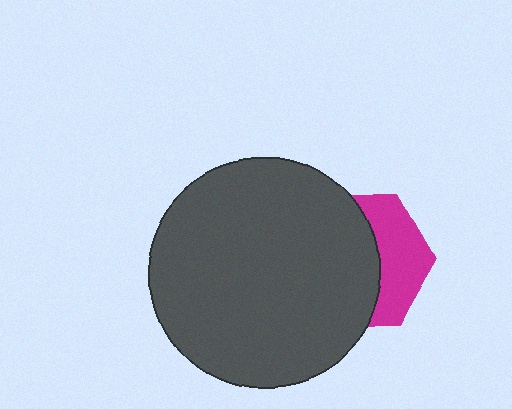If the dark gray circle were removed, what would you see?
You would see the complete magenta hexagon.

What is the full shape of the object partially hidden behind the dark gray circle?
The partially hidden object is a magenta hexagon.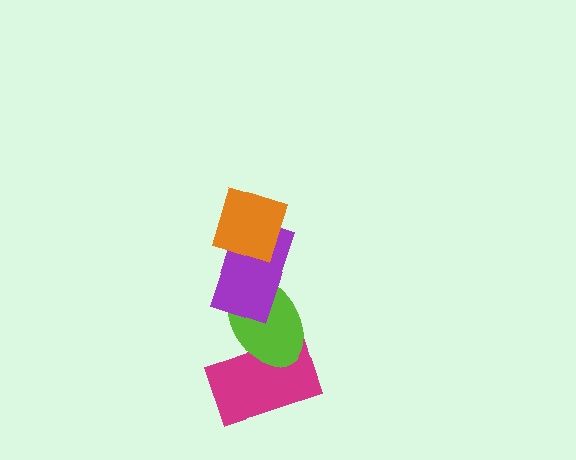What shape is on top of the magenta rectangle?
The lime ellipse is on top of the magenta rectangle.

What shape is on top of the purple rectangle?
The orange diamond is on top of the purple rectangle.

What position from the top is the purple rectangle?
The purple rectangle is 2nd from the top.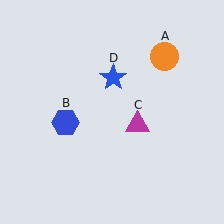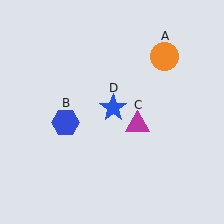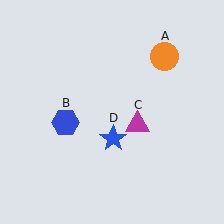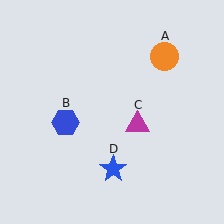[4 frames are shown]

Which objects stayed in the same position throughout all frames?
Orange circle (object A) and blue hexagon (object B) and magenta triangle (object C) remained stationary.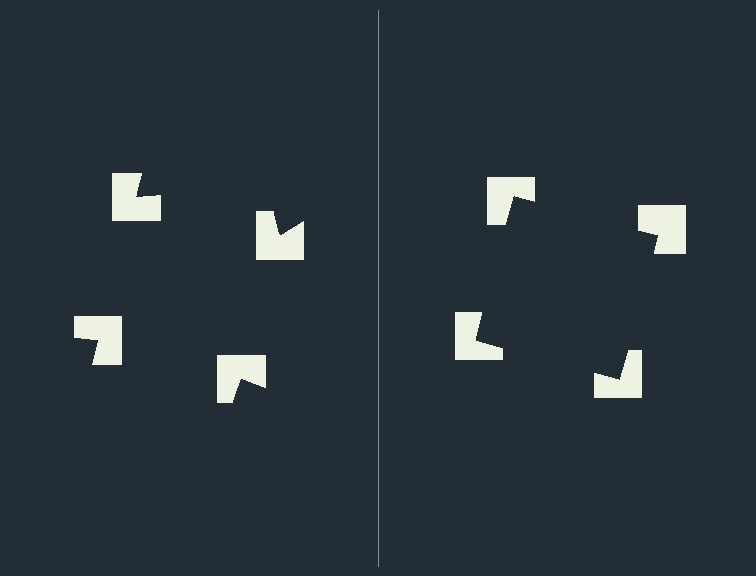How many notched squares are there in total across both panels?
8 — 4 on each side.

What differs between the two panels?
The notched squares are positioned identically on both sides; only the wedge orientations differ. On the right they align to a square; on the left they are misaligned.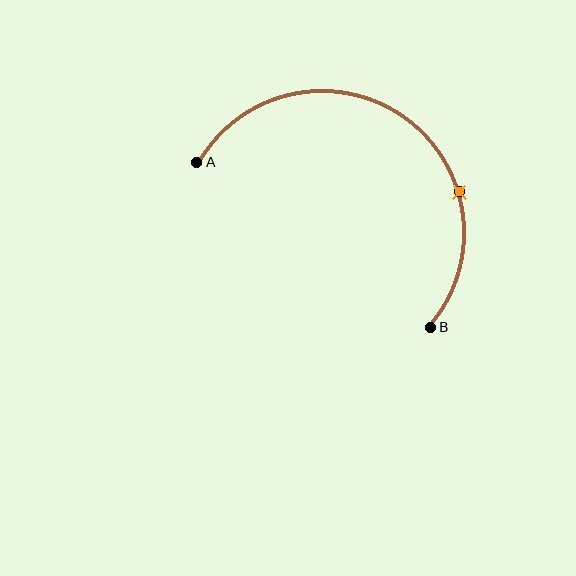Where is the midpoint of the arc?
The arc midpoint is the point on the curve farthest from the straight line joining A and B. It sits above and to the right of that line.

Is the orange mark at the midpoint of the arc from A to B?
No. The orange mark lies on the arc but is closer to endpoint B. The arc midpoint would be at the point on the curve equidistant along the arc from both A and B.